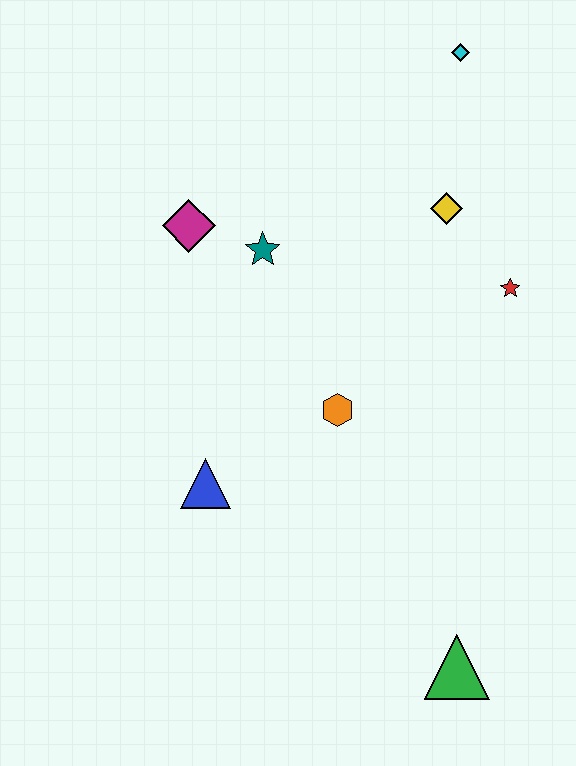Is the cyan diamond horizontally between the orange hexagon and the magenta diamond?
No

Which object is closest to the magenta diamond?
The teal star is closest to the magenta diamond.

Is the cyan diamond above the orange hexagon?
Yes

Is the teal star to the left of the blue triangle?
No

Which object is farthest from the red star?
The green triangle is farthest from the red star.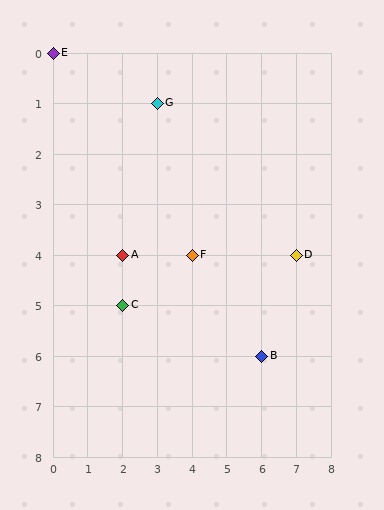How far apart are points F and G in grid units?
Points F and G are 1 column and 3 rows apart (about 3.2 grid units diagonally).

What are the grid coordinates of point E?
Point E is at grid coordinates (0, 0).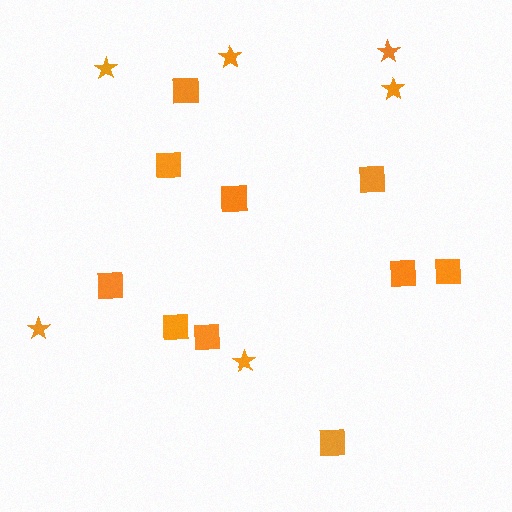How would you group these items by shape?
There are 2 groups: one group of stars (6) and one group of squares (10).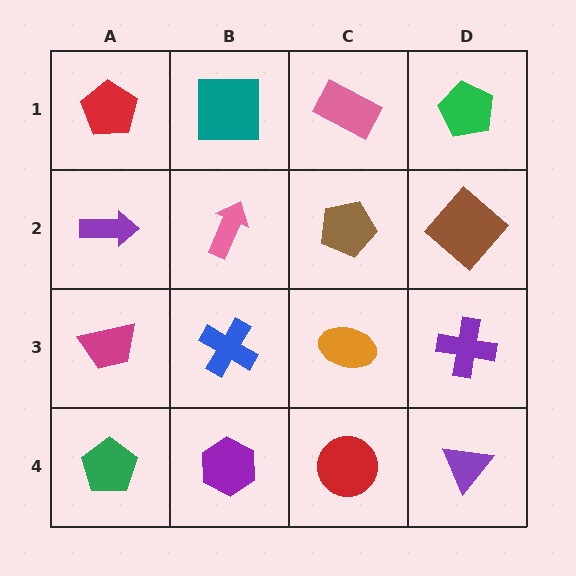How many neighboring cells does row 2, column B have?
4.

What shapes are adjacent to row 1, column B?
A pink arrow (row 2, column B), a red pentagon (row 1, column A), a pink rectangle (row 1, column C).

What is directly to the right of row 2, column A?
A pink arrow.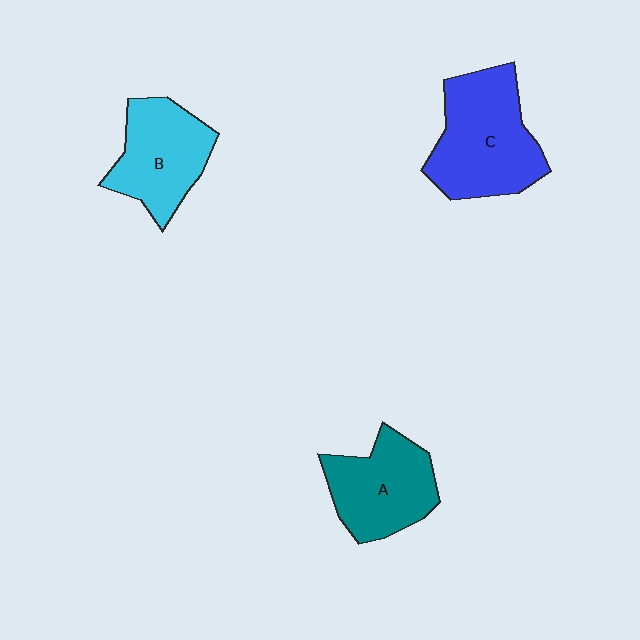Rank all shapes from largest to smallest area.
From largest to smallest: C (blue), A (teal), B (cyan).